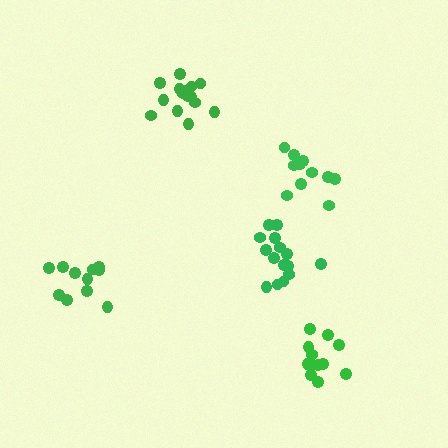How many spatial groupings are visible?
There are 5 spatial groupings.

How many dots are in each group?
Group 1: 15 dots, Group 2: 15 dots, Group 3: 12 dots, Group 4: 11 dots, Group 5: 11 dots (64 total).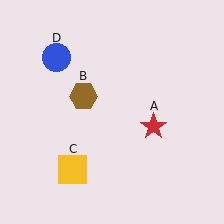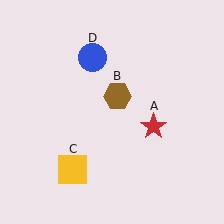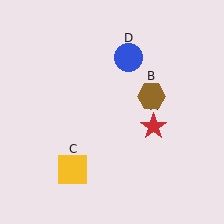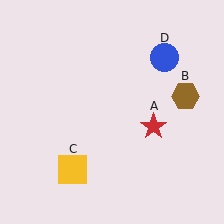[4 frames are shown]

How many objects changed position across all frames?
2 objects changed position: brown hexagon (object B), blue circle (object D).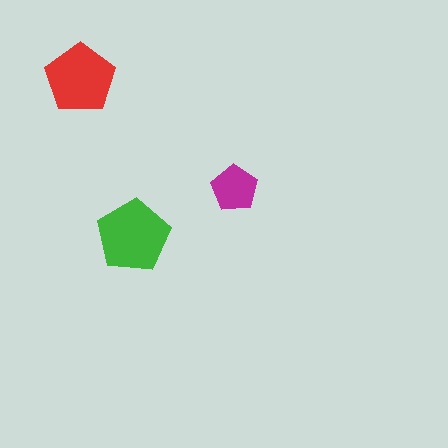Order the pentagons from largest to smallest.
the green one, the red one, the magenta one.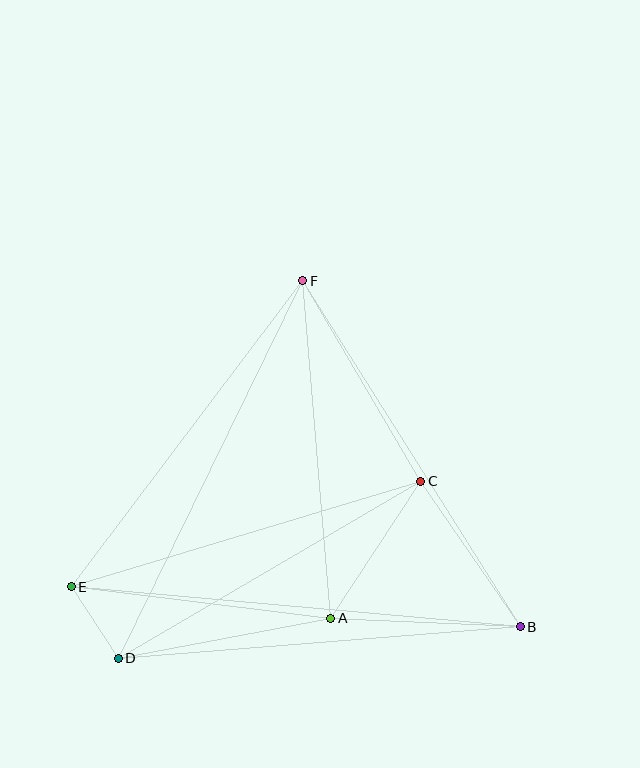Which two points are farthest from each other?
Points B and E are farthest from each other.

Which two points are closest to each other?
Points D and E are closest to each other.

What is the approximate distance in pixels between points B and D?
The distance between B and D is approximately 403 pixels.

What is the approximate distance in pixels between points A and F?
The distance between A and F is approximately 339 pixels.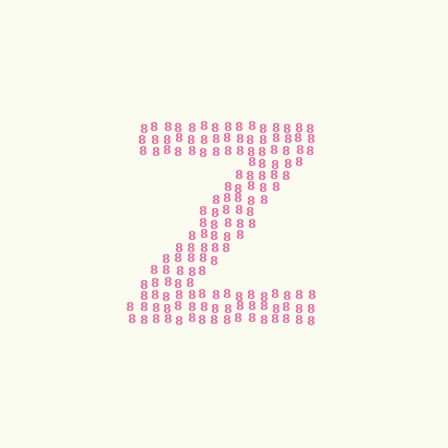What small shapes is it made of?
It is made of small digit 8's.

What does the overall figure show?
The overall figure shows the letter Z.